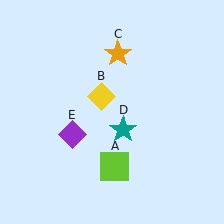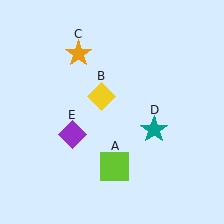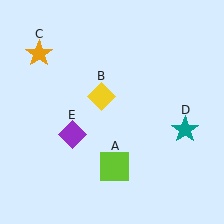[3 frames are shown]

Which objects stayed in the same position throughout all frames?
Lime square (object A) and yellow diamond (object B) and purple diamond (object E) remained stationary.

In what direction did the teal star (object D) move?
The teal star (object D) moved right.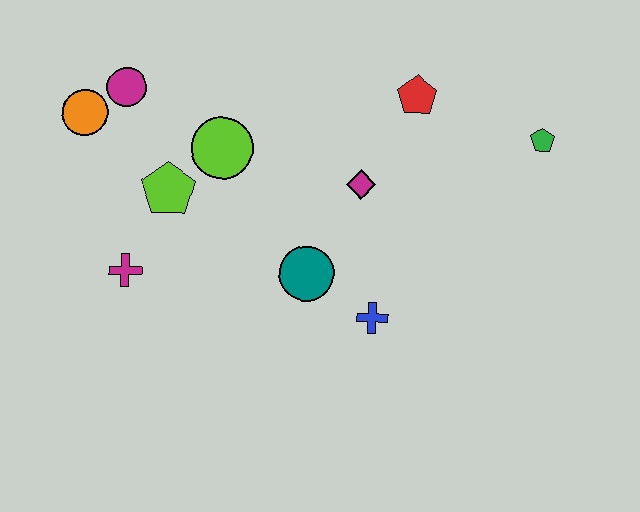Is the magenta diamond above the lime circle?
No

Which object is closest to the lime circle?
The lime pentagon is closest to the lime circle.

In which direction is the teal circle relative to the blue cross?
The teal circle is to the left of the blue cross.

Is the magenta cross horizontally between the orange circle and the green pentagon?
Yes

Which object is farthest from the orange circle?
The green pentagon is farthest from the orange circle.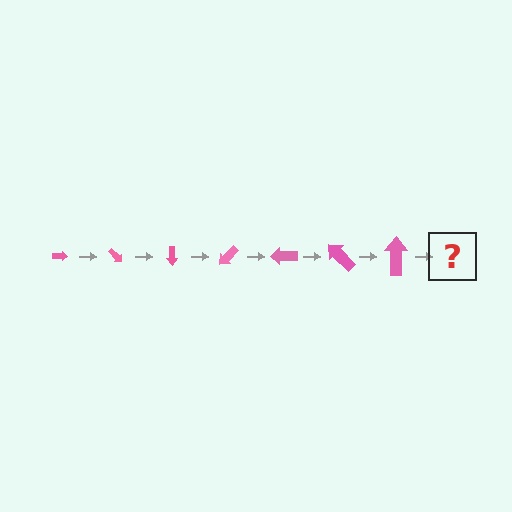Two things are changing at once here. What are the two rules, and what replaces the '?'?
The two rules are that the arrow grows larger each step and it rotates 45 degrees each step. The '?' should be an arrow, larger than the previous one and rotated 315 degrees from the start.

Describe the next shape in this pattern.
It should be an arrow, larger than the previous one and rotated 315 degrees from the start.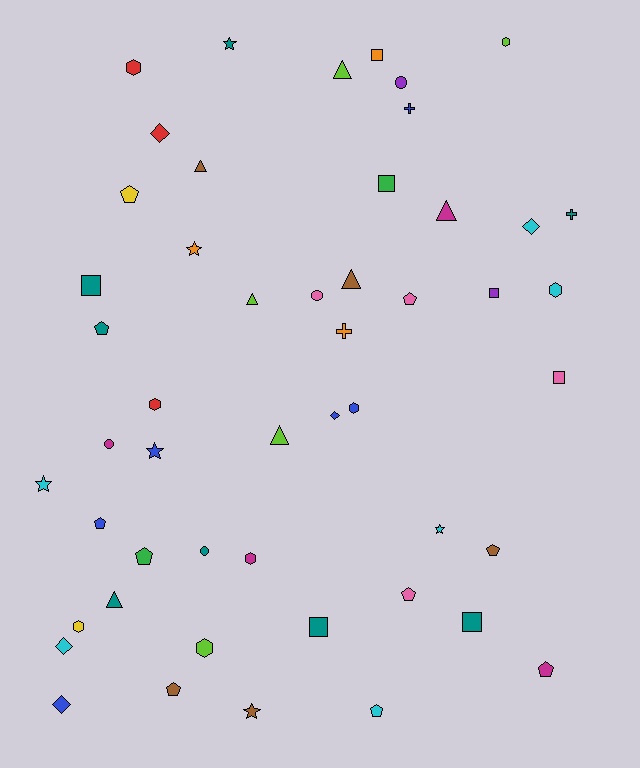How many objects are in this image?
There are 50 objects.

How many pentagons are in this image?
There are 10 pentagons.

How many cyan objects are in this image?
There are 6 cyan objects.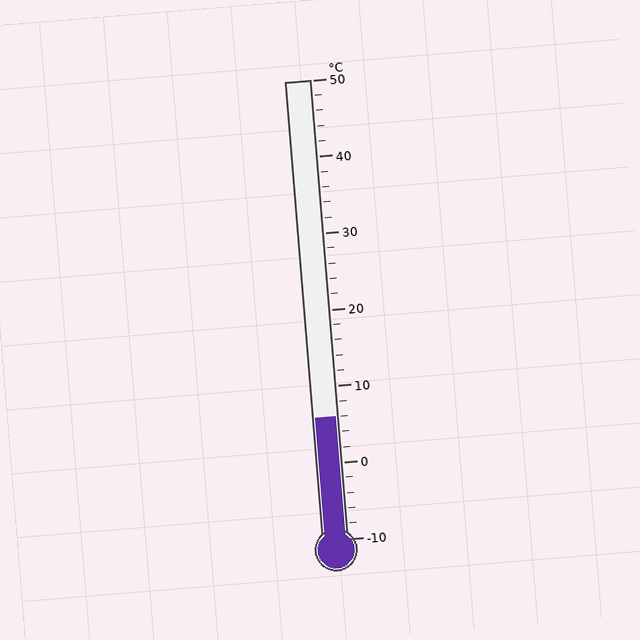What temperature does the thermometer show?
The thermometer shows approximately 6°C.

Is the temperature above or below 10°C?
The temperature is below 10°C.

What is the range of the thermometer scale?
The thermometer scale ranges from -10°C to 50°C.